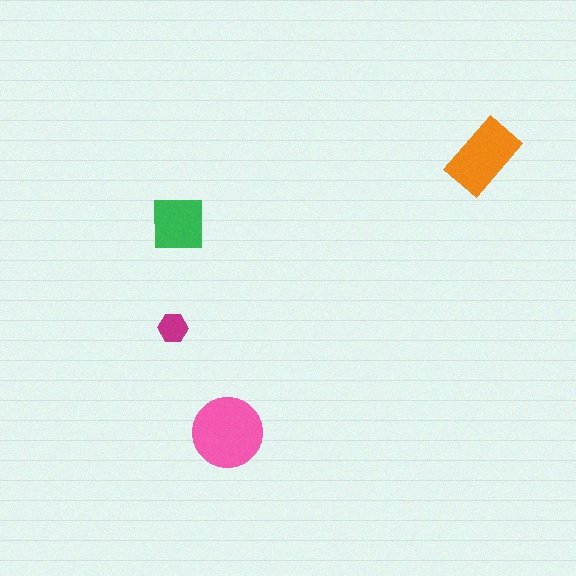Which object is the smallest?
The magenta hexagon.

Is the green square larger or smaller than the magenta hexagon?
Larger.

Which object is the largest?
The pink circle.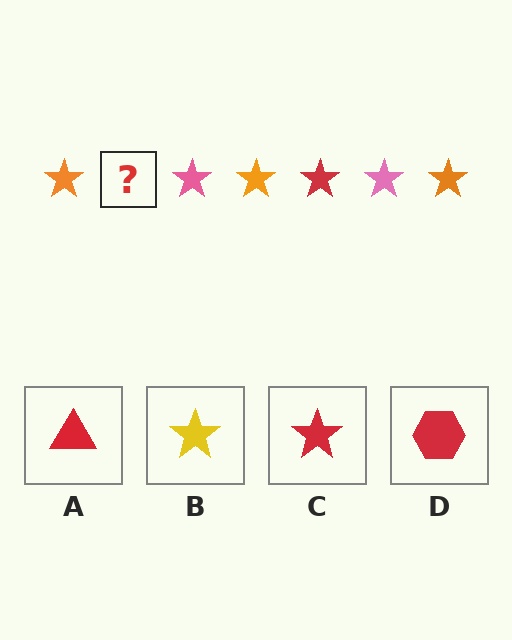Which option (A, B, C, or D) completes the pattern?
C.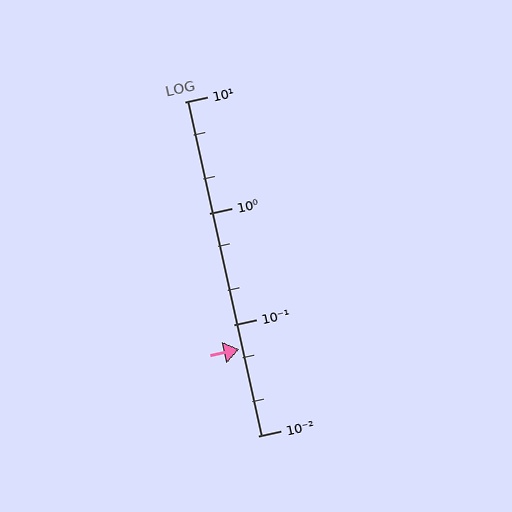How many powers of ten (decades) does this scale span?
The scale spans 3 decades, from 0.01 to 10.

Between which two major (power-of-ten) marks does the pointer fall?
The pointer is between 0.01 and 0.1.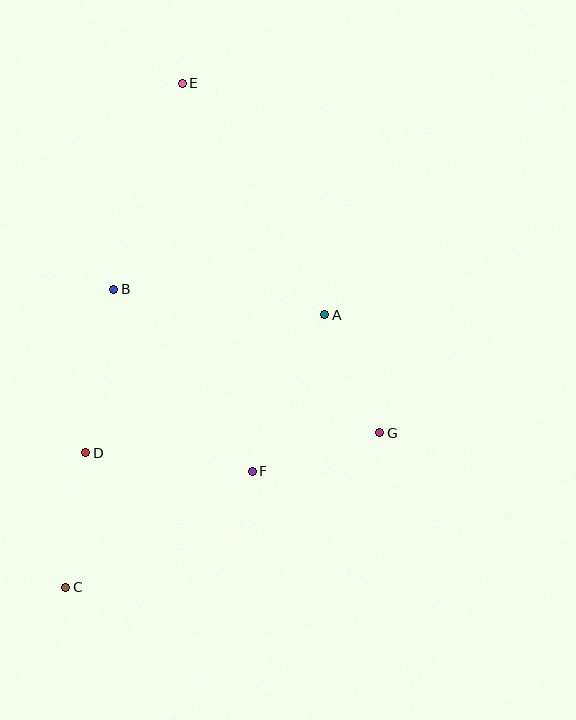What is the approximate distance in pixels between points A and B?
The distance between A and B is approximately 212 pixels.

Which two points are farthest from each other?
Points C and E are farthest from each other.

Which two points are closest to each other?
Points A and G are closest to each other.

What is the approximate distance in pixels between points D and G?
The distance between D and G is approximately 295 pixels.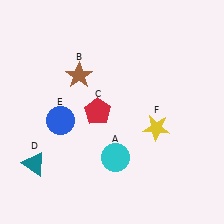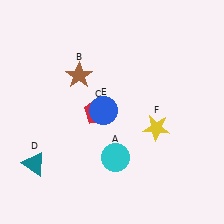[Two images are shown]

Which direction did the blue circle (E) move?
The blue circle (E) moved right.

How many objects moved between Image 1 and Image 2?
1 object moved between the two images.